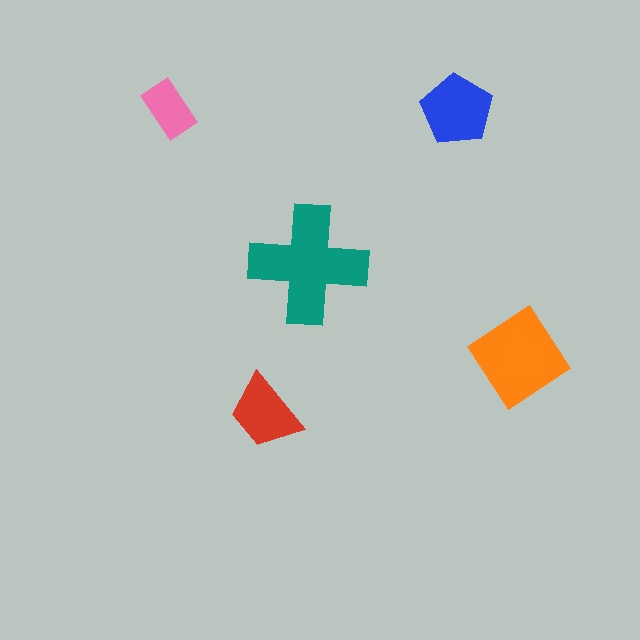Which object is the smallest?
The pink rectangle.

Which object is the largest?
The teal cross.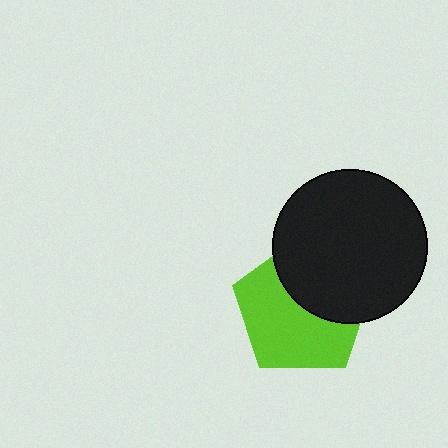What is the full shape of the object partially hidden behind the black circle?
The partially hidden object is a lime pentagon.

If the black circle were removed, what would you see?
You would see the complete lime pentagon.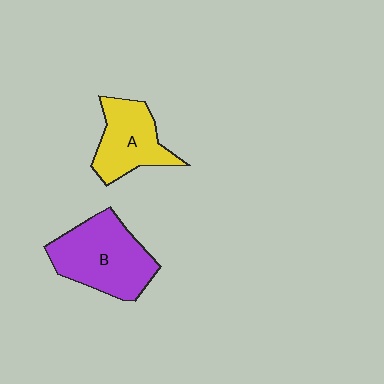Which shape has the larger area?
Shape B (purple).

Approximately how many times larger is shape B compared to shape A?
Approximately 1.4 times.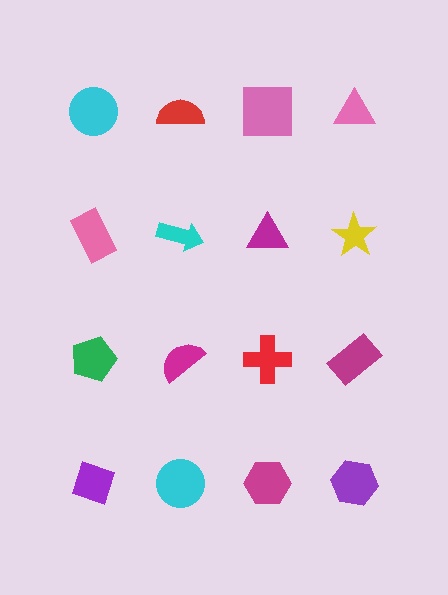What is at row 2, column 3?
A magenta triangle.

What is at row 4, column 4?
A purple hexagon.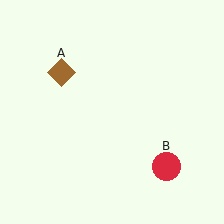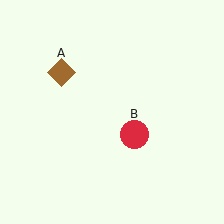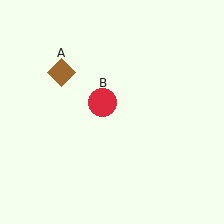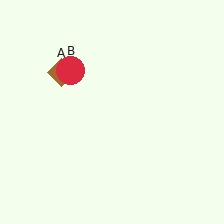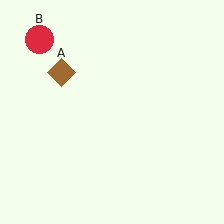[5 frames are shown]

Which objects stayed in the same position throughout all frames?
Brown diamond (object A) remained stationary.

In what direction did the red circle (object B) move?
The red circle (object B) moved up and to the left.